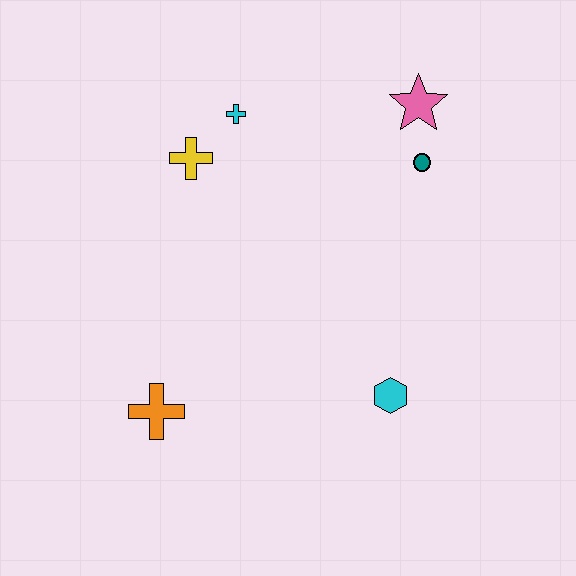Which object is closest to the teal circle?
The pink star is closest to the teal circle.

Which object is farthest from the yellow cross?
The cyan hexagon is farthest from the yellow cross.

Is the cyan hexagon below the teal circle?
Yes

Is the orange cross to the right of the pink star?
No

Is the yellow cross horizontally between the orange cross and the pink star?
Yes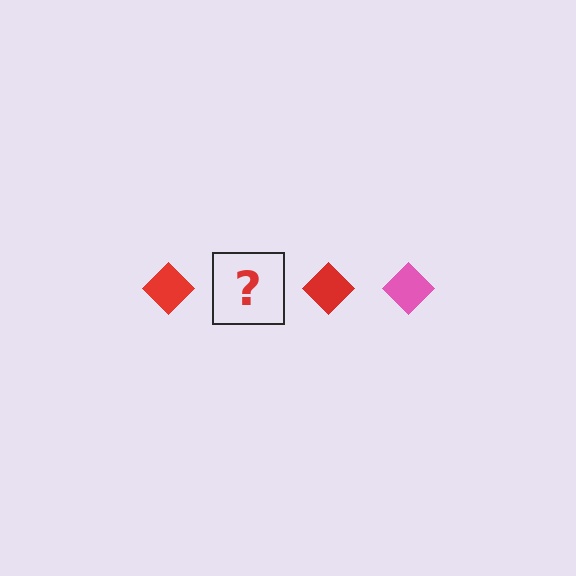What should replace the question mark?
The question mark should be replaced with a pink diamond.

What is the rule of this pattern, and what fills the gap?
The rule is that the pattern cycles through red, pink diamonds. The gap should be filled with a pink diamond.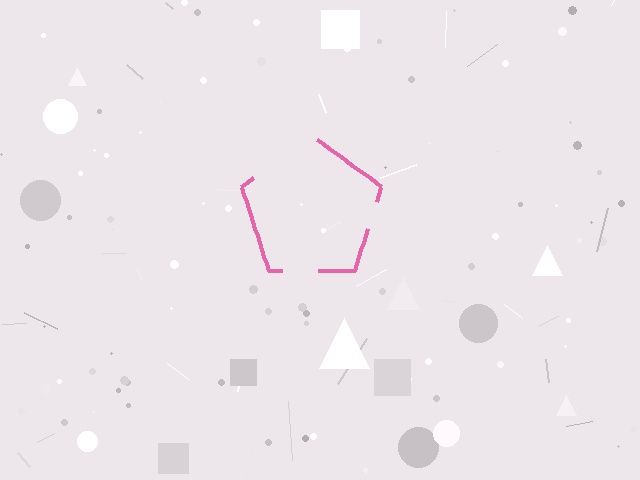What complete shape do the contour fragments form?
The contour fragments form a pentagon.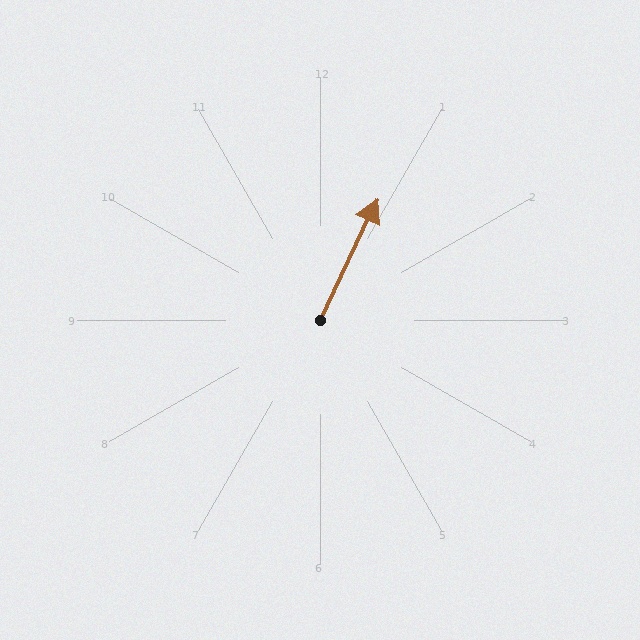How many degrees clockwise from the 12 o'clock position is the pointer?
Approximately 25 degrees.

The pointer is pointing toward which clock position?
Roughly 1 o'clock.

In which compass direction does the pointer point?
Northeast.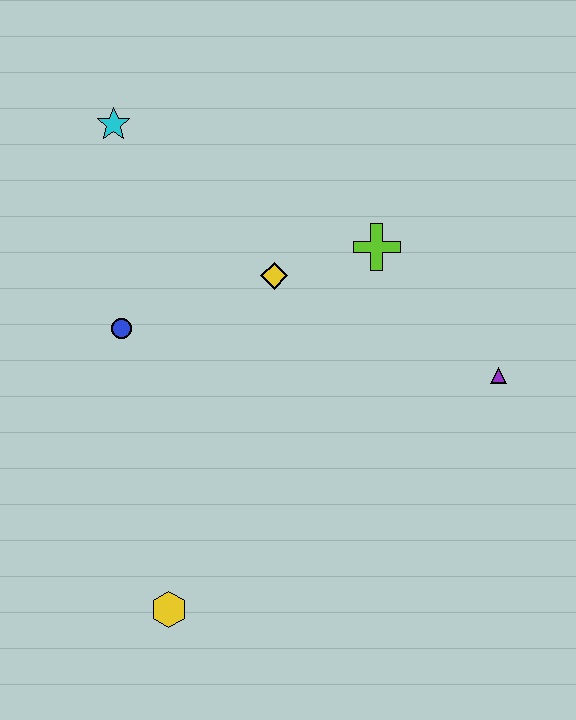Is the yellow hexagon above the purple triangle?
No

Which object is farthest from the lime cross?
The yellow hexagon is farthest from the lime cross.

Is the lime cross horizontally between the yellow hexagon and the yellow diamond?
No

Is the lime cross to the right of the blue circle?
Yes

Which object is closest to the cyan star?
The blue circle is closest to the cyan star.